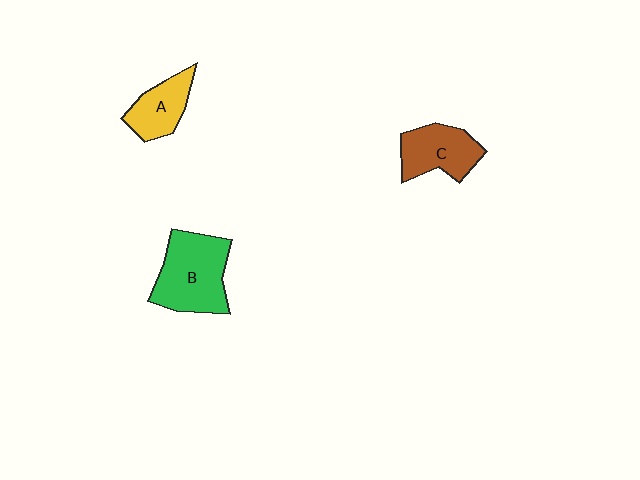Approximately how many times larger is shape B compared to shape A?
Approximately 1.7 times.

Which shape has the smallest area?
Shape A (yellow).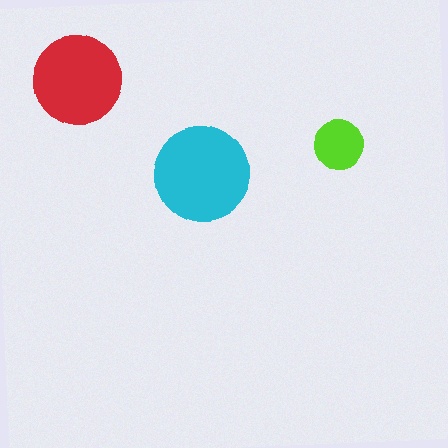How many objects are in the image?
There are 3 objects in the image.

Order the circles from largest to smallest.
the cyan one, the red one, the lime one.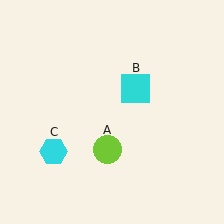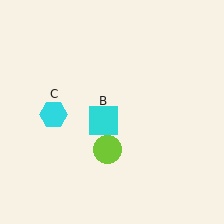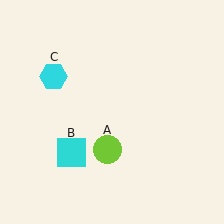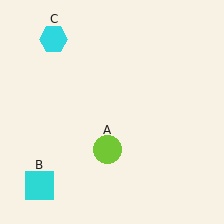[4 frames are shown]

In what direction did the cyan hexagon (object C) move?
The cyan hexagon (object C) moved up.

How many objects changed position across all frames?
2 objects changed position: cyan square (object B), cyan hexagon (object C).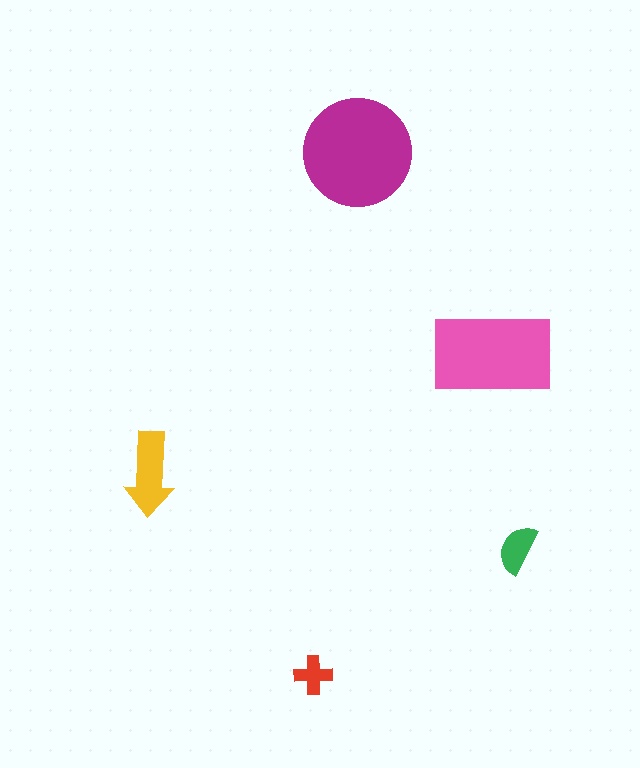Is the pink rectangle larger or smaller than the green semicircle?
Larger.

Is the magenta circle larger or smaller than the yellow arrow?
Larger.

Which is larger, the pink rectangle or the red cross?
The pink rectangle.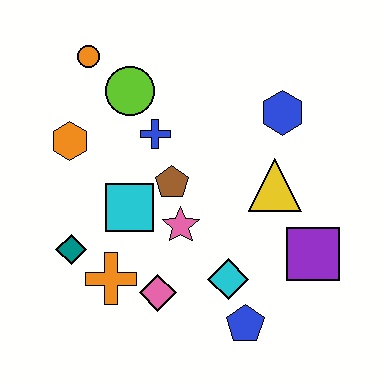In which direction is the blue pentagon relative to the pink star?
The blue pentagon is below the pink star.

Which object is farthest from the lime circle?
The blue pentagon is farthest from the lime circle.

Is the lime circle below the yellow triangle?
No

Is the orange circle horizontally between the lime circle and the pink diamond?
No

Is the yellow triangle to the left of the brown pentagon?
No